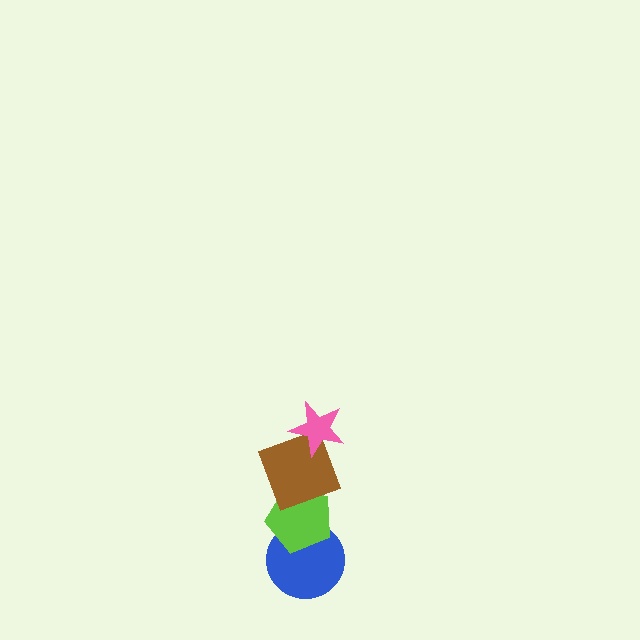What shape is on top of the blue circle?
The lime pentagon is on top of the blue circle.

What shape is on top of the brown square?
The pink star is on top of the brown square.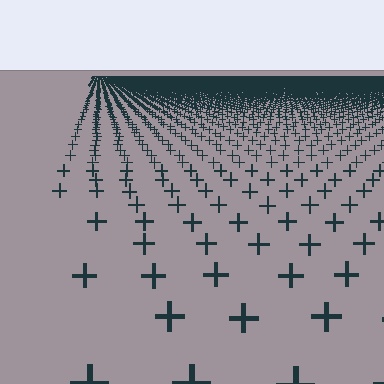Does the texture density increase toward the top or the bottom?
Density increases toward the top.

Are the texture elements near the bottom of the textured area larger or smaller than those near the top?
Larger. Near the bottom, elements are closer to the viewer and appear at a bigger on-screen size.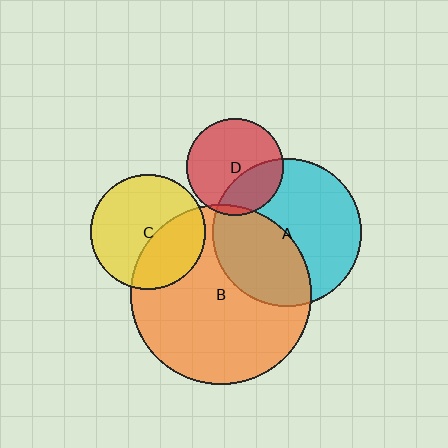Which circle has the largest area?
Circle B (orange).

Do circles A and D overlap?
Yes.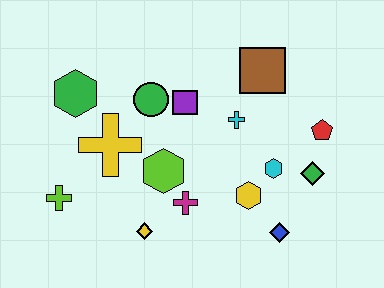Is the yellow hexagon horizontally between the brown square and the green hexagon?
Yes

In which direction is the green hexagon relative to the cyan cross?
The green hexagon is to the left of the cyan cross.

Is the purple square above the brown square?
No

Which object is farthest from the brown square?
The lime cross is farthest from the brown square.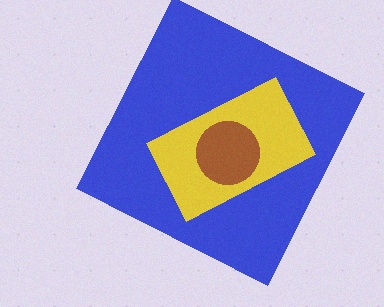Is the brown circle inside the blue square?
Yes.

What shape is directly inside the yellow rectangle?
The brown circle.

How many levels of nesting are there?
3.